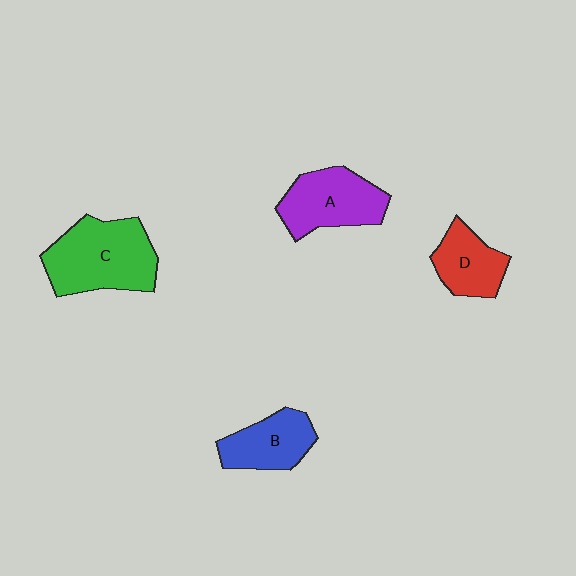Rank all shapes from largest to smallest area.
From largest to smallest: C (green), A (purple), B (blue), D (red).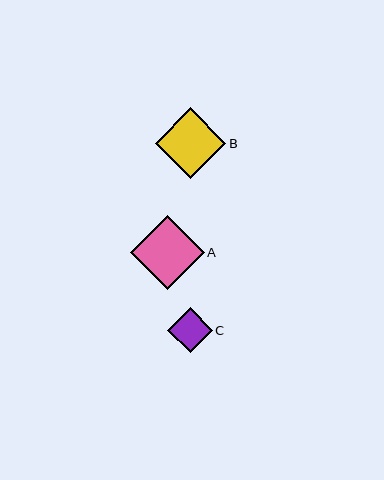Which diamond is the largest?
Diamond A is the largest with a size of approximately 74 pixels.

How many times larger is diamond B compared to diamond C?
Diamond B is approximately 1.6 times the size of diamond C.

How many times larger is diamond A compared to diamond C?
Diamond A is approximately 1.7 times the size of diamond C.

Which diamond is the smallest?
Diamond C is the smallest with a size of approximately 44 pixels.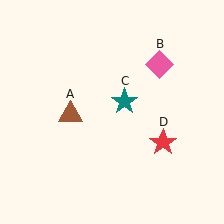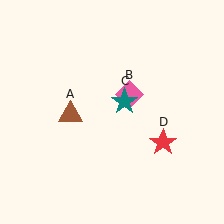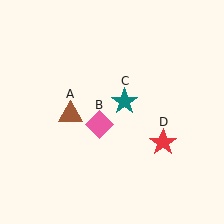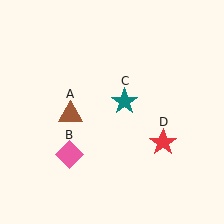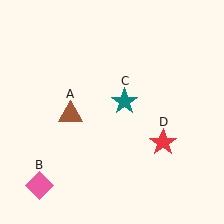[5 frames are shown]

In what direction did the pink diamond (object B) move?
The pink diamond (object B) moved down and to the left.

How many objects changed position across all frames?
1 object changed position: pink diamond (object B).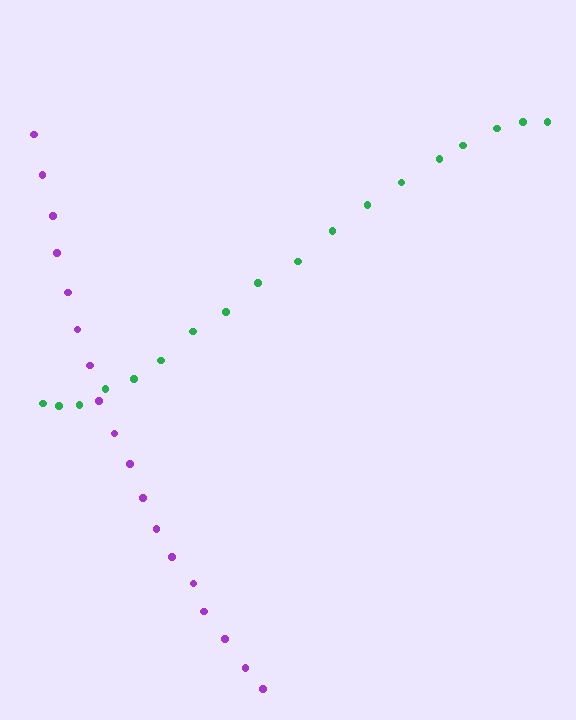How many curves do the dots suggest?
There are 2 distinct paths.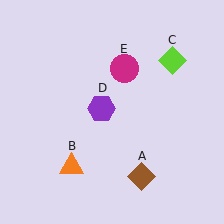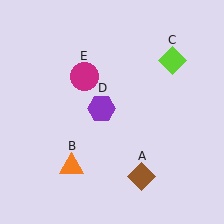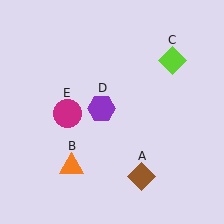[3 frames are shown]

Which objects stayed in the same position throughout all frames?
Brown diamond (object A) and orange triangle (object B) and lime diamond (object C) and purple hexagon (object D) remained stationary.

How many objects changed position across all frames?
1 object changed position: magenta circle (object E).